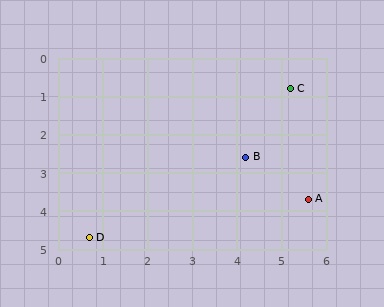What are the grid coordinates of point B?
Point B is at approximately (4.2, 2.6).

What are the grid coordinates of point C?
Point C is at approximately (5.2, 0.8).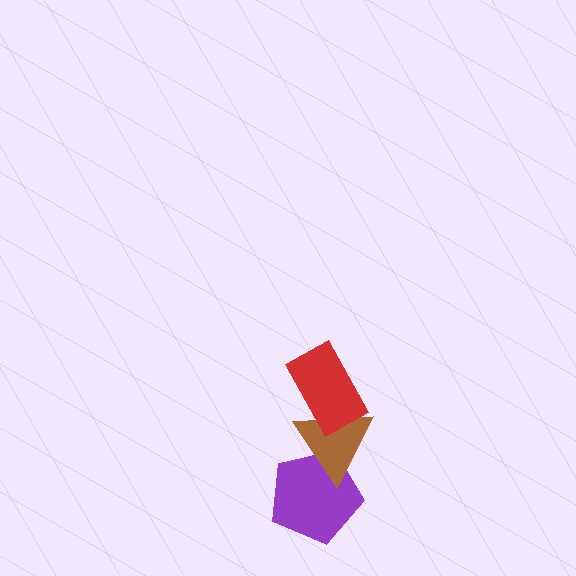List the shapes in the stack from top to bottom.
From top to bottom: the red rectangle, the brown triangle, the purple pentagon.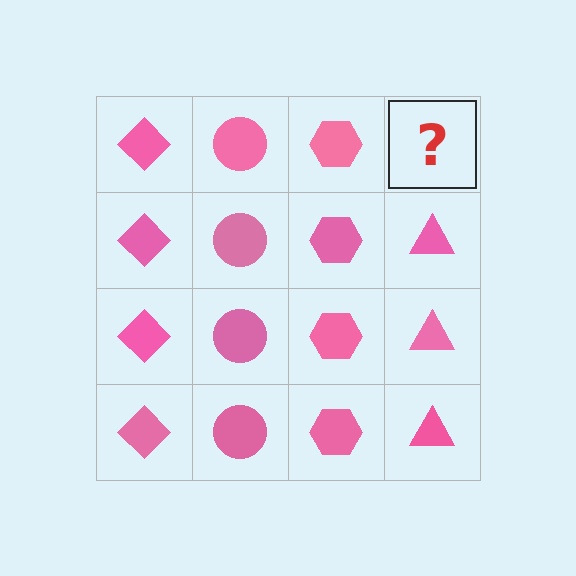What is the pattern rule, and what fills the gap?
The rule is that each column has a consistent shape. The gap should be filled with a pink triangle.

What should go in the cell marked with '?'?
The missing cell should contain a pink triangle.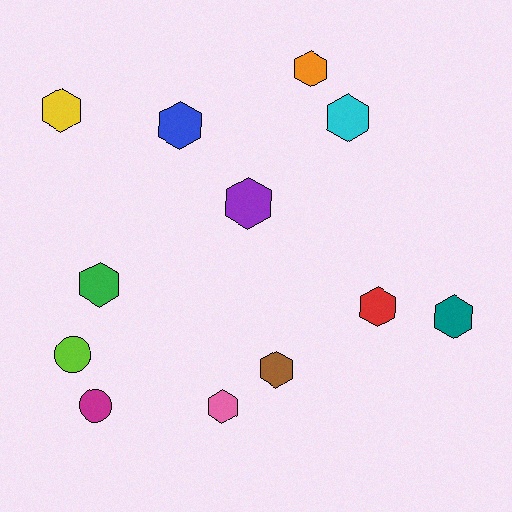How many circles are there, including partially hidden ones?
There are 2 circles.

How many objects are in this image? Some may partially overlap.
There are 12 objects.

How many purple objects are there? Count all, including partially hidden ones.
There is 1 purple object.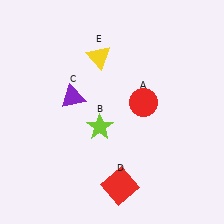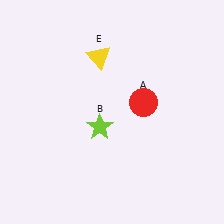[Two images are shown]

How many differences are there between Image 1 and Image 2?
There are 2 differences between the two images.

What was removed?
The purple triangle (C), the red square (D) were removed in Image 2.